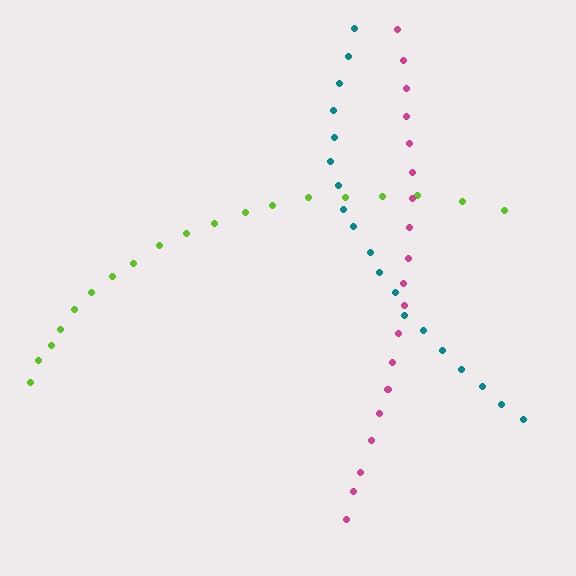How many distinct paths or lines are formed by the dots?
There are 3 distinct paths.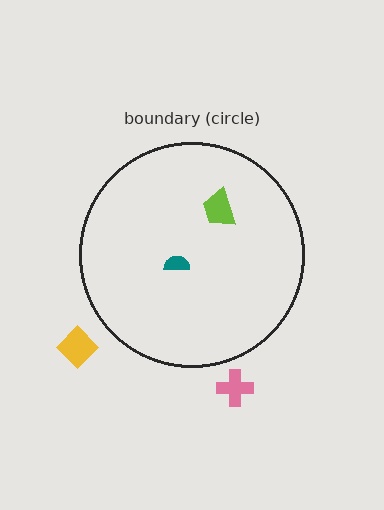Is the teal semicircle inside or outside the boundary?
Inside.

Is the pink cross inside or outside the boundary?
Outside.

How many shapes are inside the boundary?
2 inside, 2 outside.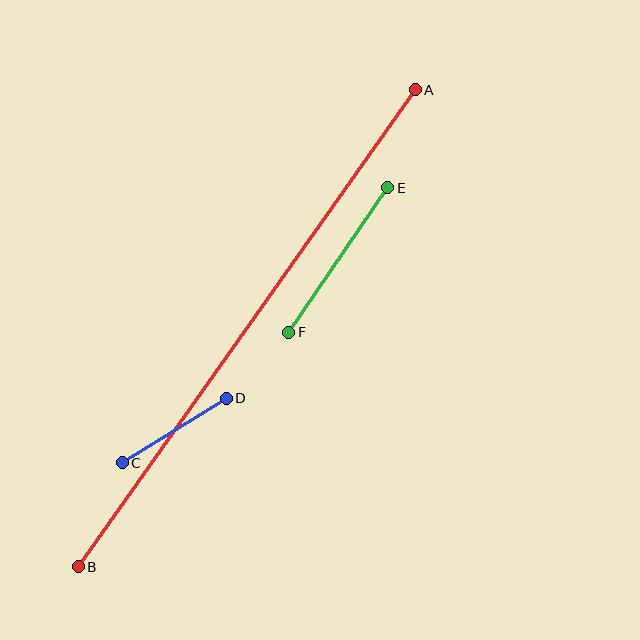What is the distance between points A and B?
The distance is approximately 584 pixels.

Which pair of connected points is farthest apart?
Points A and B are farthest apart.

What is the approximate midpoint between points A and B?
The midpoint is at approximately (247, 328) pixels.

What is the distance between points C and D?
The distance is approximately 123 pixels.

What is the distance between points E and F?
The distance is approximately 175 pixels.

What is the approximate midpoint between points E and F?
The midpoint is at approximately (338, 260) pixels.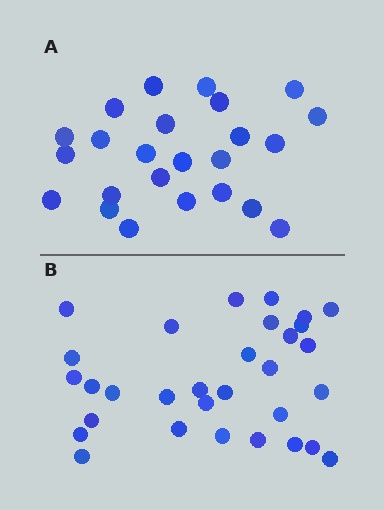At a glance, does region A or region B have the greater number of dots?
Region B (the bottom region) has more dots.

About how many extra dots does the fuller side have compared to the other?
Region B has roughly 8 or so more dots than region A.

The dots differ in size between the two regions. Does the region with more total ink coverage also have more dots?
No. Region A has more total ink coverage because its dots are larger, but region B actually contains more individual dots. Total area can be misleading — the number of items is what matters here.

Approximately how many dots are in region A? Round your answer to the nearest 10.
About 20 dots. (The exact count is 24, which rounds to 20.)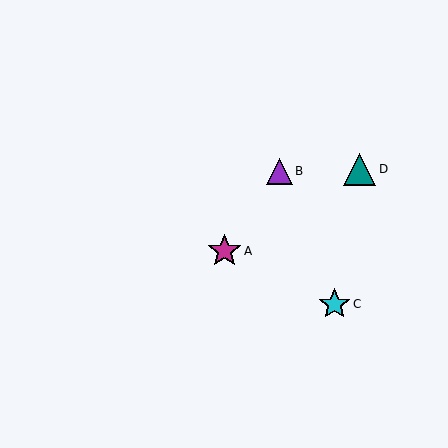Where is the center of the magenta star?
The center of the magenta star is at (225, 251).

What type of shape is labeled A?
Shape A is a magenta star.